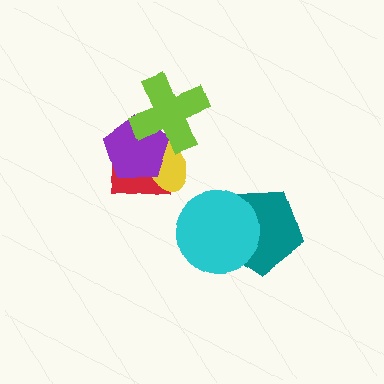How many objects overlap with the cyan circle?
1 object overlaps with the cyan circle.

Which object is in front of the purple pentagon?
The lime cross is in front of the purple pentagon.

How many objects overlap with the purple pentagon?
3 objects overlap with the purple pentagon.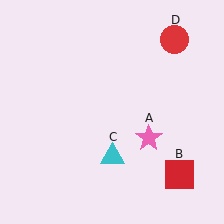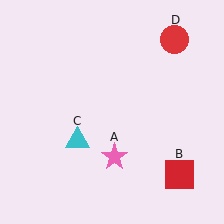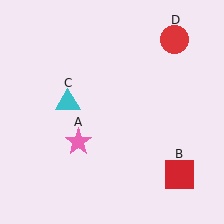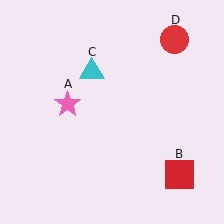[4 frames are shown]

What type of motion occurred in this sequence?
The pink star (object A), cyan triangle (object C) rotated clockwise around the center of the scene.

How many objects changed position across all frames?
2 objects changed position: pink star (object A), cyan triangle (object C).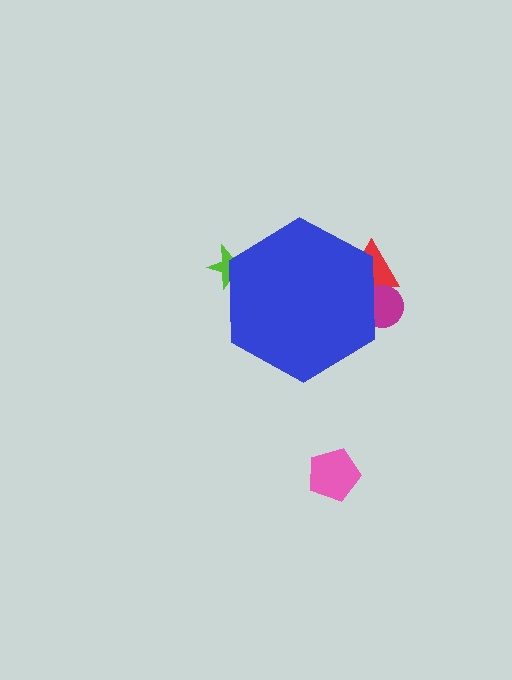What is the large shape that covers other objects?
A blue hexagon.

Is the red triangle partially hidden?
Yes, the red triangle is partially hidden behind the blue hexagon.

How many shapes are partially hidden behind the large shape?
3 shapes are partially hidden.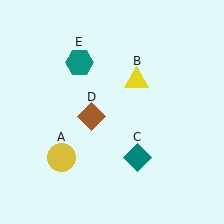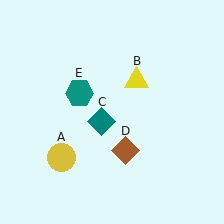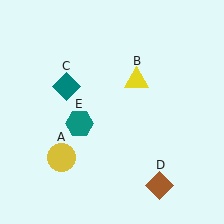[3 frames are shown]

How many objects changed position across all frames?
3 objects changed position: teal diamond (object C), brown diamond (object D), teal hexagon (object E).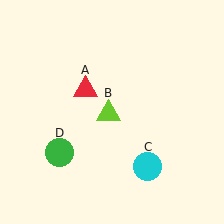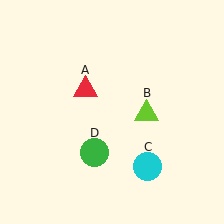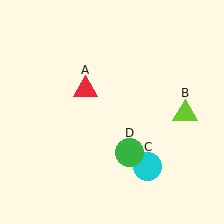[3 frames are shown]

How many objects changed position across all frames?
2 objects changed position: lime triangle (object B), green circle (object D).